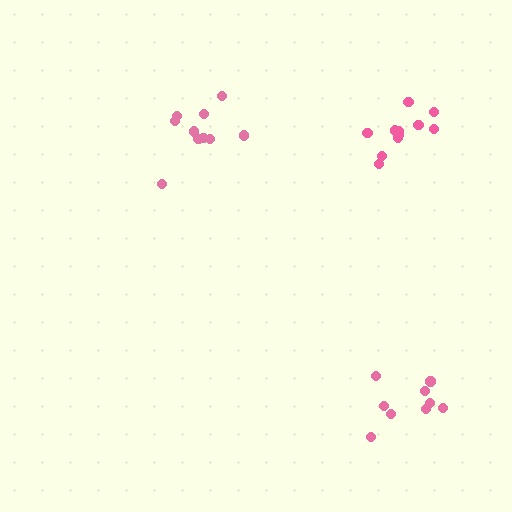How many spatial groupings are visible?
There are 3 spatial groupings.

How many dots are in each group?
Group 1: 11 dots, Group 2: 9 dots, Group 3: 11 dots (31 total).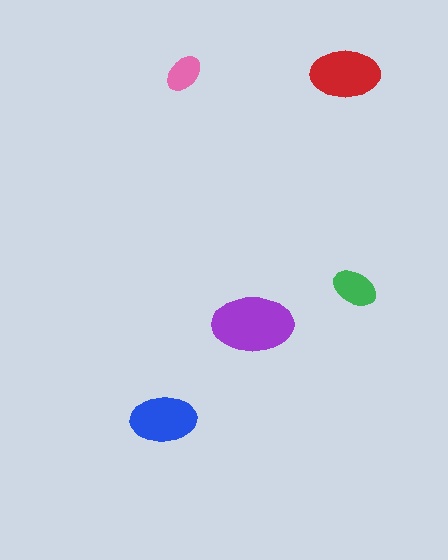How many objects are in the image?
There are 5 objects in the image.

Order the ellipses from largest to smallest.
the purple one, the red one, the blue one, the green one, the pink one.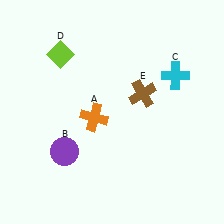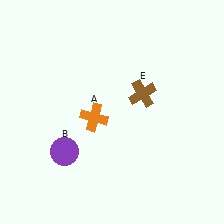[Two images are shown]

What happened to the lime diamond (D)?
The lime diamond (D) was removed in Image 2. It was in the top-left area of Image 1.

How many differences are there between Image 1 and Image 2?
There are 2 differences between the two images.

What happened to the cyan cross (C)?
The cyan cross (C) was removed in Image 2. It was in the top-right area of Image 1.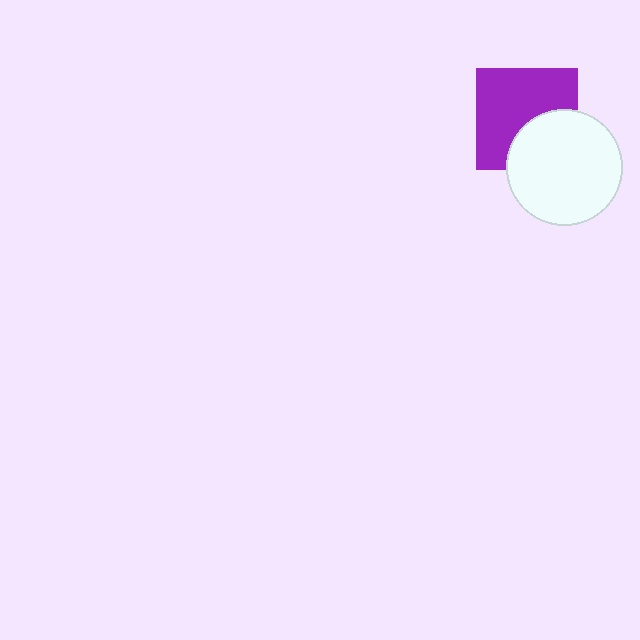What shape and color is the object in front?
The object in front is a white circle.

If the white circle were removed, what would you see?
You would see the complete purple square.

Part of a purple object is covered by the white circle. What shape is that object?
It is a square.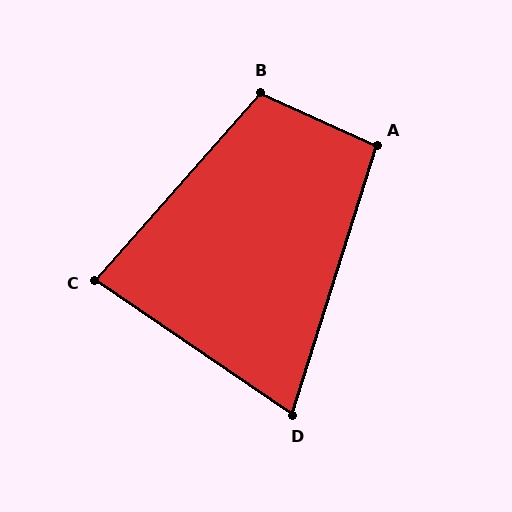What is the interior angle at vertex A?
Approximately 97 degrees (obtuse).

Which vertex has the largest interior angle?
B, at approximately 107 degrees.